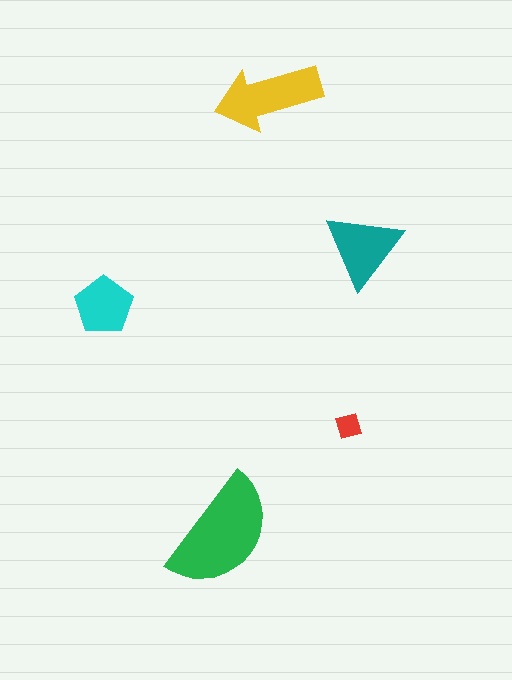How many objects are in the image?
There are 5 objects in the image.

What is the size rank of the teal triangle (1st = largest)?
3rd.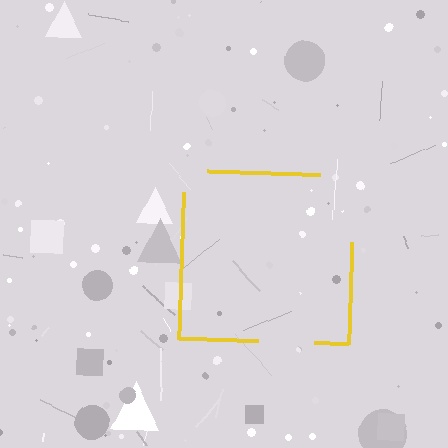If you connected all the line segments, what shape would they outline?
They would outline a square.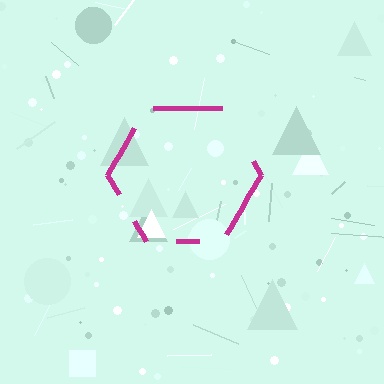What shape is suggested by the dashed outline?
The dashed outline suggests a hexagon.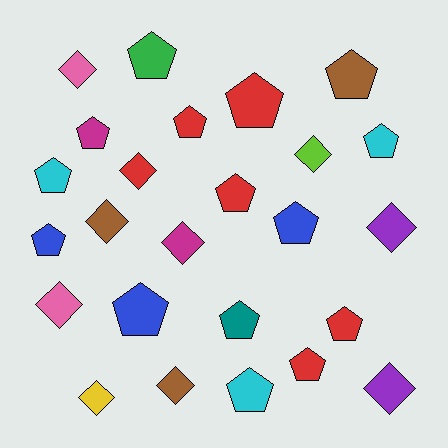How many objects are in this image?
There are 25 objects.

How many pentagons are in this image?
There are 15 pentagons.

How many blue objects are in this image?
There are 3 blue objects.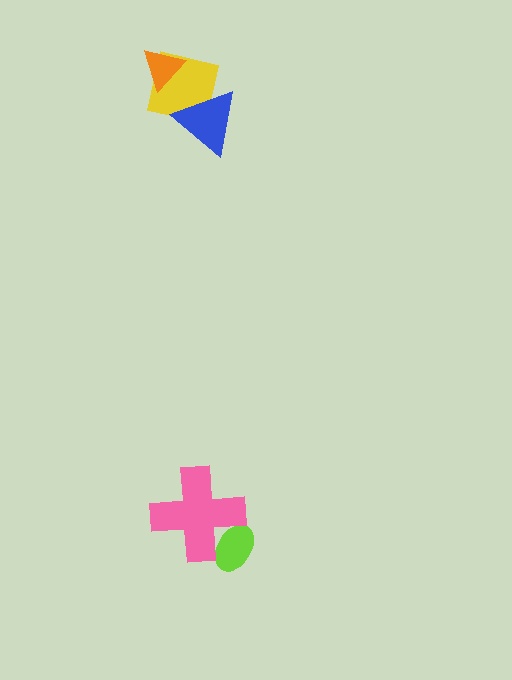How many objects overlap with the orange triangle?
1 object overlaps with the orange triangle.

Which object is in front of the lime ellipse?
The pink cross is in front of the lime ellipse.